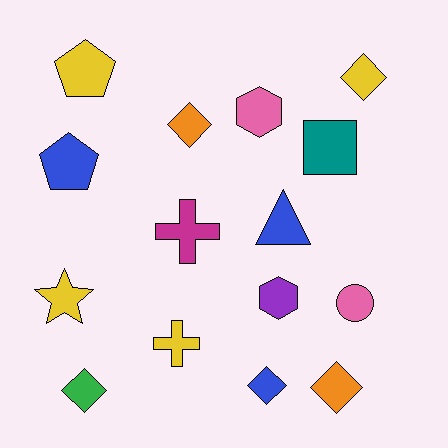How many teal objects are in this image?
There is 1 teal object.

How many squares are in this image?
There is 1 square.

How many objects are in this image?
There are 15 objects.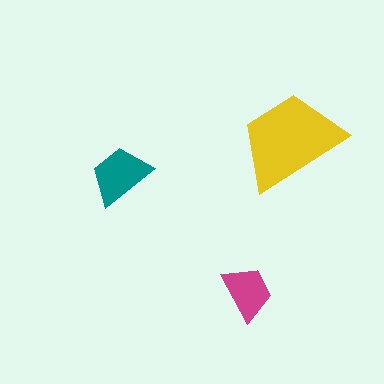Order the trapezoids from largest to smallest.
the yellow one, the teal one, the magenta one.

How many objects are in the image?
There are 3 objects in the image.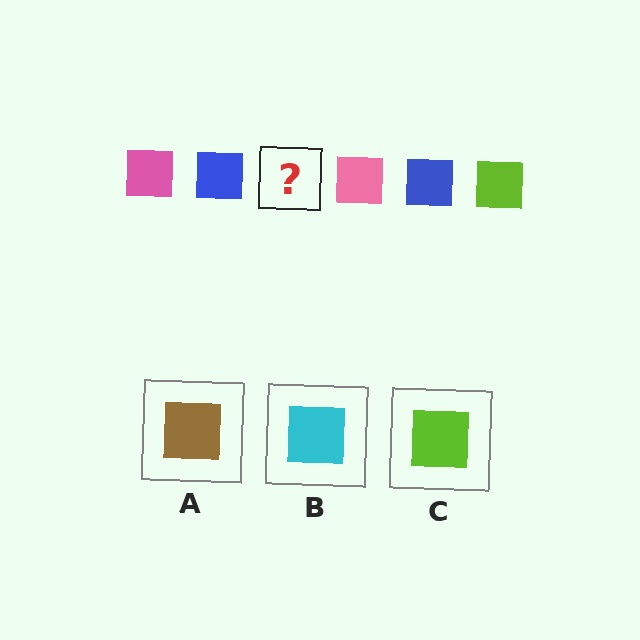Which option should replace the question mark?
Option C.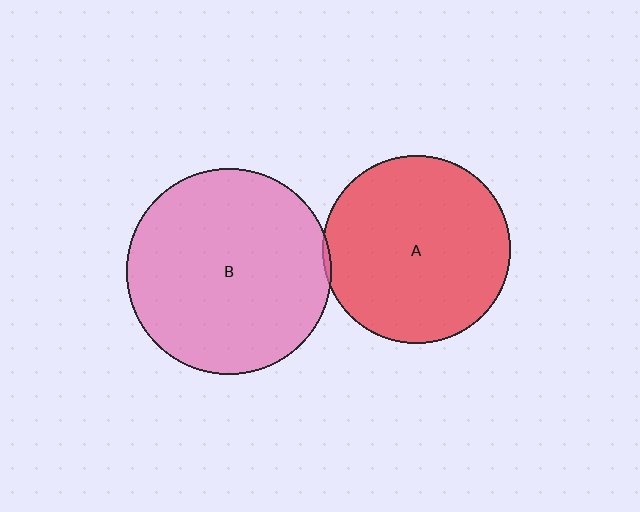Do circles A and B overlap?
Yes.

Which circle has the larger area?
Circle B (pink).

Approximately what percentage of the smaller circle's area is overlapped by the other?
Approximately 5%.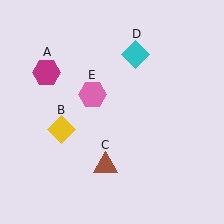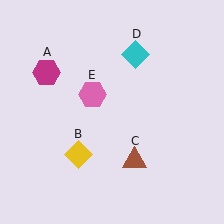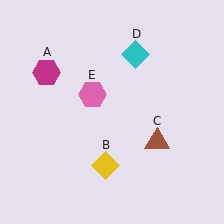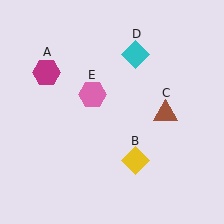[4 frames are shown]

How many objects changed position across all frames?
2 objects changed position: yellow diamond (object B), brown triangle (object C).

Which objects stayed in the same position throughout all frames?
Magenta hexagon (object A) and cyan diamond (object D) and pink hexagon (object E) remained stationary.